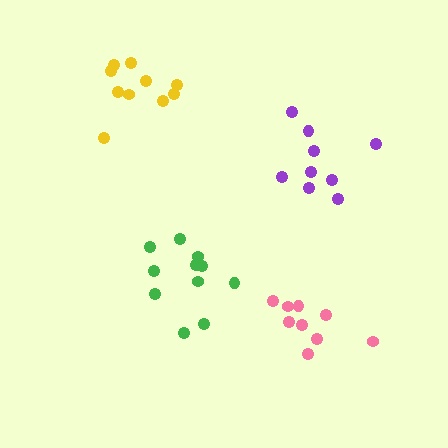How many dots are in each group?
Group 1: 11 dots, Group 2: 9 dots, Group 3: 9 dots, Group 4: 10 dots (39 total).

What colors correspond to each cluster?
The clusters are colored: green, purple, pink, yellow.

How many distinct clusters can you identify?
There are 4 distinct clusters.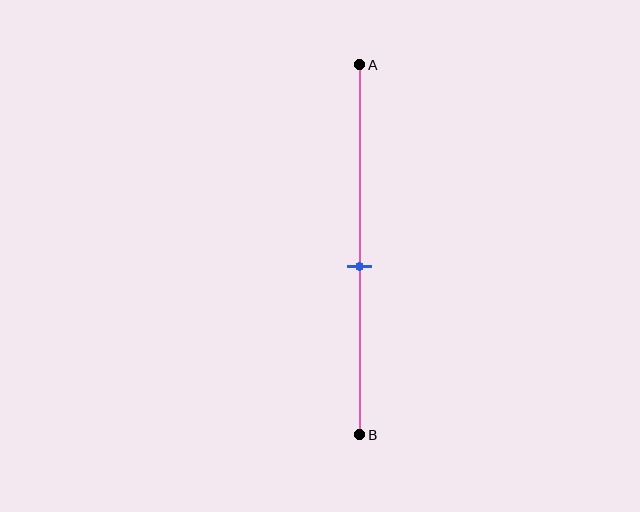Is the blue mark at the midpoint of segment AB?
No, the mark is at about 55% from A, not at the 50% midpoint.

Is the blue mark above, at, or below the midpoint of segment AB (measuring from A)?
The blue mark is below the midpoint of segment AB.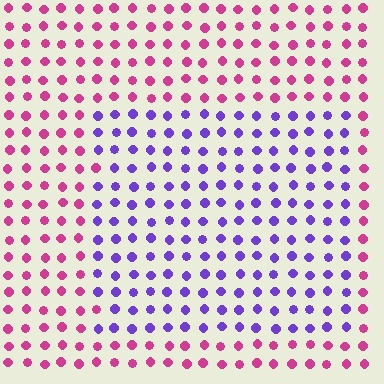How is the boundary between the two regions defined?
The boundary is defined purely by a slight shift in hue (about 63 degrees). Spacing, size, and orientation are identical on both sides.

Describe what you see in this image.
The image is filled with small magenta elements in a uniform arrangement. A rectangle-shaped region is visible where the elements are tinted to a slightly different hue, forming a subtle color boundary.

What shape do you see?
I see a rectangle.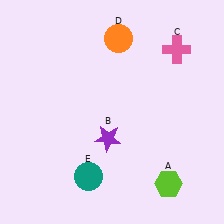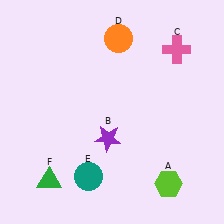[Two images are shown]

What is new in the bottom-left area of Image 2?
A green triangle (F) was added in the bottom-left area of Image 2.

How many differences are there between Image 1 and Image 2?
There is 1 difference between the two images.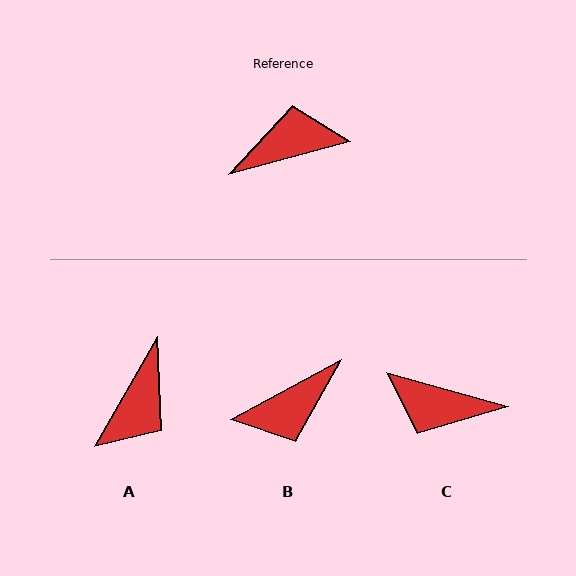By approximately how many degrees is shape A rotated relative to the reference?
Approximately 135 degrees clockwise.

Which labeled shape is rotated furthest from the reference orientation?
B, about 167 degrees away.